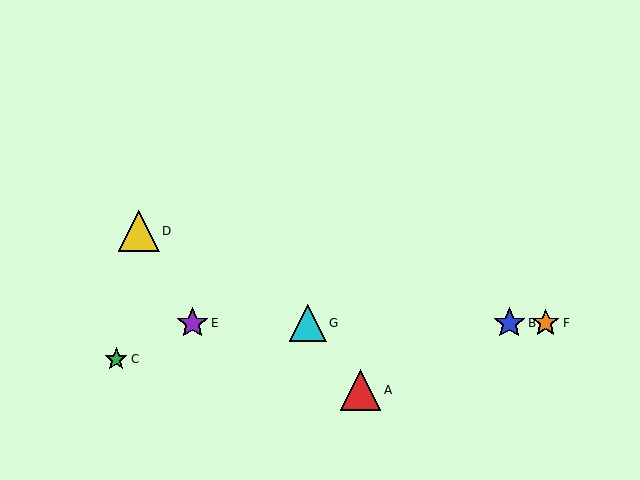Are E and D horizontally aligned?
No, E is at y≈323 and D is at y≈231.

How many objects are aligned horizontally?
4 objects (B, E, F, G) are aligned horizontally.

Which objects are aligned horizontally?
Objects B, E, F, G are aligned horizontally.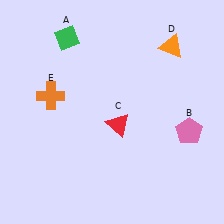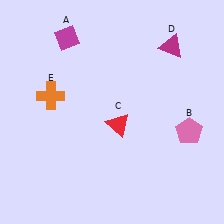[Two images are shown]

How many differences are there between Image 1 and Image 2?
There are 2 differences between the two images.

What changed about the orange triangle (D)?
In Image 1, D is orange. In Image 2, it changed to magenta.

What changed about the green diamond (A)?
In Image 1, A is green. In Image 2, it changed to magenta.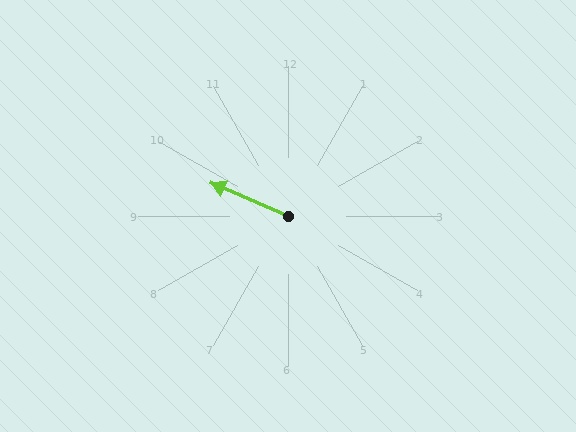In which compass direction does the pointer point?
Northwest.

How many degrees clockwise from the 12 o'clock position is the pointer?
Approximately 293 degrees.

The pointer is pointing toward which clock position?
Roughly 10 o'clock.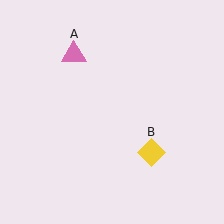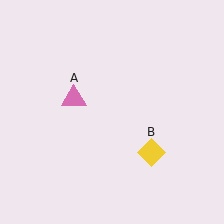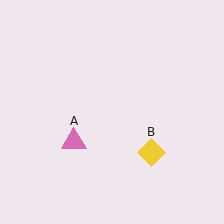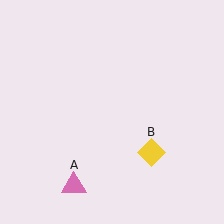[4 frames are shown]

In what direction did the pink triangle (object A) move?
The pink triangle (object A) moved down.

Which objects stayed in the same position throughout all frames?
Yellow diamond (object B) remained stationary.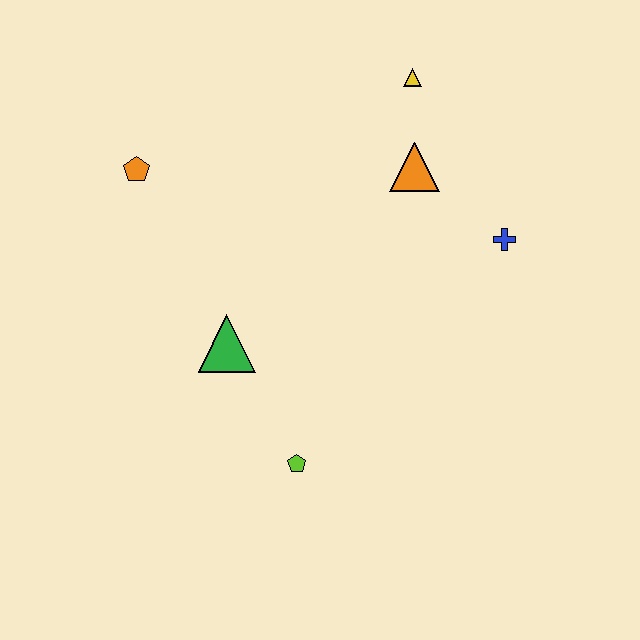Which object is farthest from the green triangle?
The yellow triangle is farthest from the green triangle.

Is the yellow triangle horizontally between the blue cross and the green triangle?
Yes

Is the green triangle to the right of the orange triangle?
No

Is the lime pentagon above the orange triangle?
No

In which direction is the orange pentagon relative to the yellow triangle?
The orange pentagon is to the left of the yellow triangle.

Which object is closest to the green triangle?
The lime pentagon is closest to the green triangle.